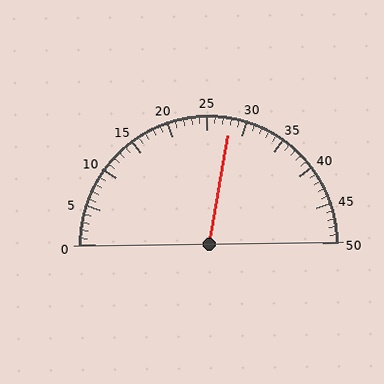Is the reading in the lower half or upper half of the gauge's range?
The reading is in the upper half of the range (0 to 50).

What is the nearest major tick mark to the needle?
The nearest major tick mark is 30.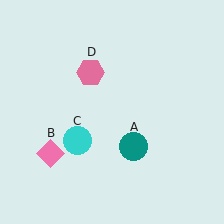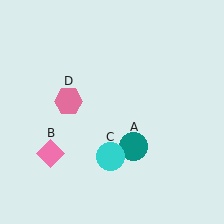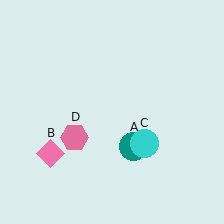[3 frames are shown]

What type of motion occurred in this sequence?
The cyan circle (object C), pink hexagon (object D) rotated counterclockwise around the center of the scene.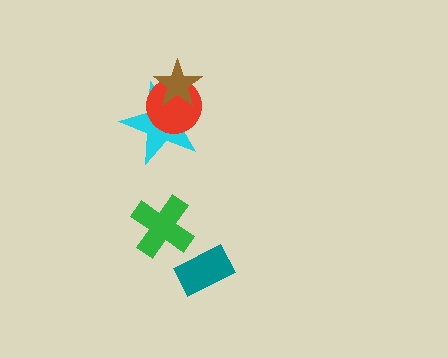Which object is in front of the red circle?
The brown star is in front of the red circle.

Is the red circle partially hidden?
Yes, it is partially covered by another shape.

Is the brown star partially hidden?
No, no other shape covers it.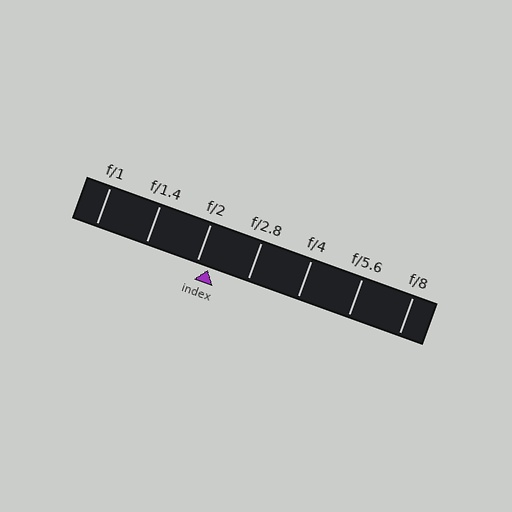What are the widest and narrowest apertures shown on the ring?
The widest aperture shown is f/1 and the narrowest is f/8.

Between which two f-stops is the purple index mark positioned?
The index mark is between f/2 and f/2.8.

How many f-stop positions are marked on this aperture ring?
There are 7 f-stop positions marked.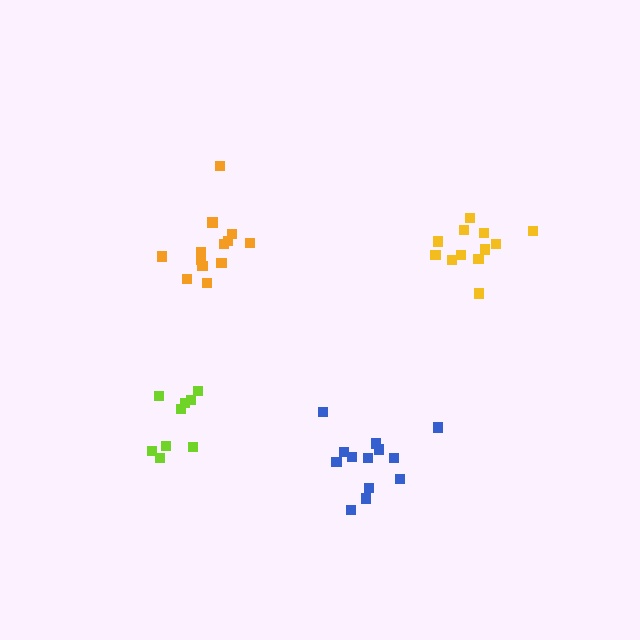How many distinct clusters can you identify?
There are 4 distinct clusters.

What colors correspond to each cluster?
The clusters are colored: orange, blue, yellow, lime.